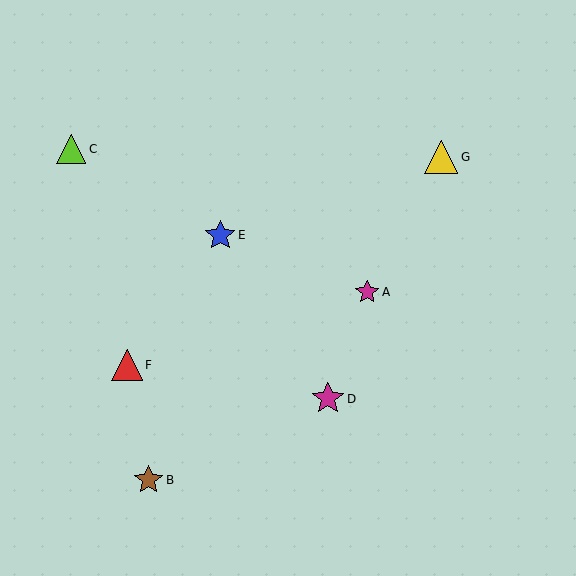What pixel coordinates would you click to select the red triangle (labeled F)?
Click at (127, 365) to select the red triangle F.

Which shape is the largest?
The yellow triangle (labeled G) is the largest.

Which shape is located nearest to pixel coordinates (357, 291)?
The magenta star (labeled A) at (367, 292) is nearest to that location.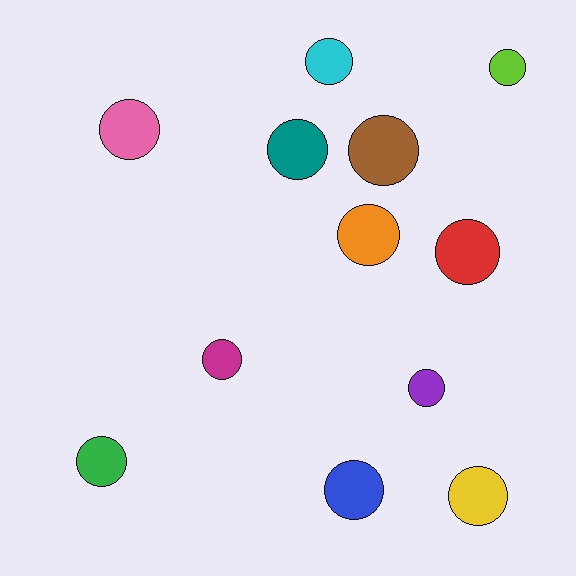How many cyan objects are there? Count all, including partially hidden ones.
There is 1 cyan object.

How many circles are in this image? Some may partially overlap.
There are 12 circles.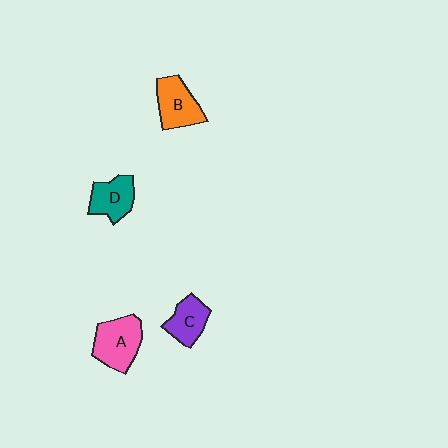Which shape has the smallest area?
Shape C (purple).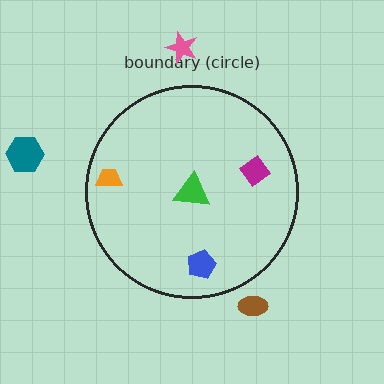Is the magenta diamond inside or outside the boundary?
Inside.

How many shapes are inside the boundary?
4 inside, 3 outside.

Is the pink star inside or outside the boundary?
Outside.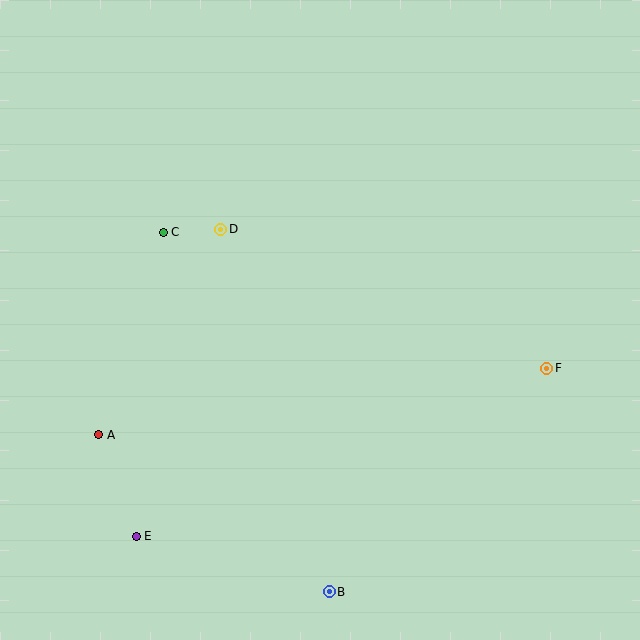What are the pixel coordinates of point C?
Point C is at (163, 232).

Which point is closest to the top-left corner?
Point C is closest to the top-left corner.